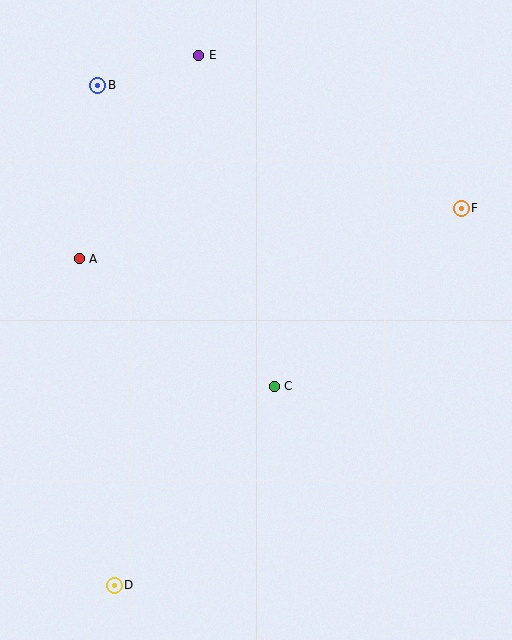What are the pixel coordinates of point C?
Point C is at (274, 386).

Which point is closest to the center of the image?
Point C at (274, 386) is closest to the center.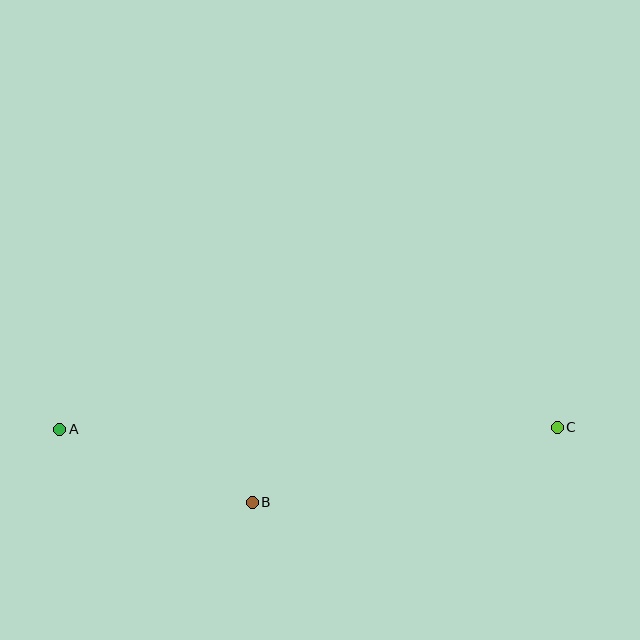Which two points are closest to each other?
Points A and B are closest to each other.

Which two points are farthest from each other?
Points A and C are farthest from each other.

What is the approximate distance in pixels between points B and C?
The distance between B and C is approximately 314 pixels.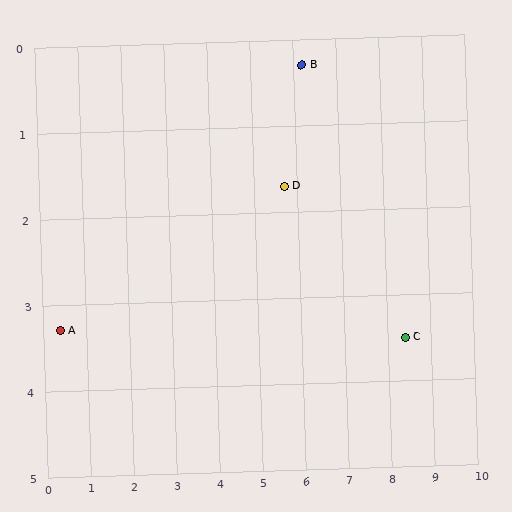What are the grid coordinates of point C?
Point C is at approximately (8.4, 3.5).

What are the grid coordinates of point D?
Point D is at approximately (5.7, 1.7).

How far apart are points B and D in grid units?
Points B and D are about 1.5 grid units apart.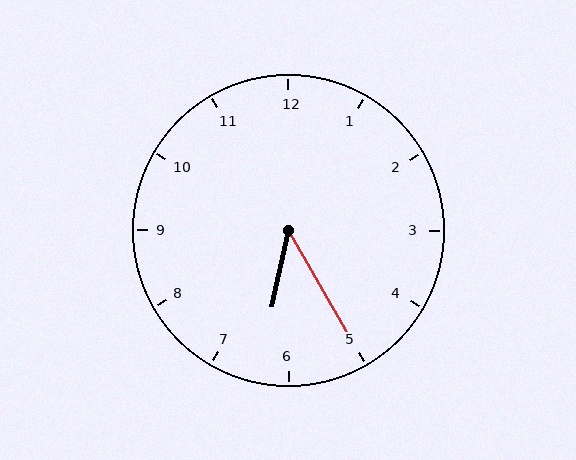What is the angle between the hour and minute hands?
Approximately 42 degrees.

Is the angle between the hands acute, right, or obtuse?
It is acute.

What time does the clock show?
6:25.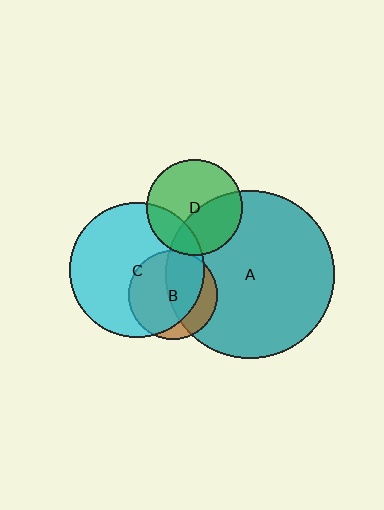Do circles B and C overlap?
Yes.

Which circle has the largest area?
Circle A (teal).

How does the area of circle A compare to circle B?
Approximately 3.6 times.